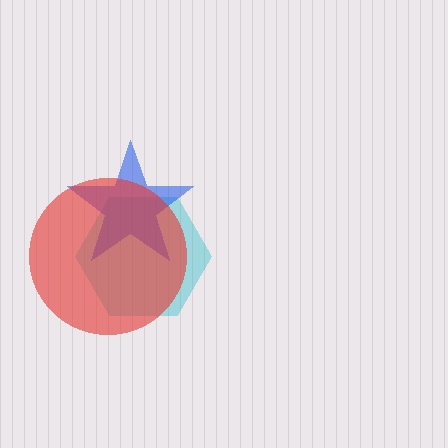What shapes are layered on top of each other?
The layered shapes are: a cyan hexagon, a blue star, a red circle.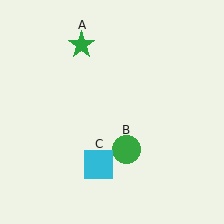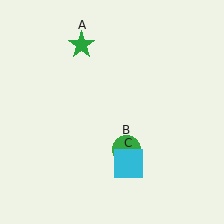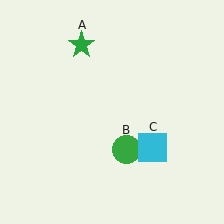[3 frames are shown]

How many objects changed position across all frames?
1 object changed position: cyan square (object C).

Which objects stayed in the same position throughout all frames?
Green star (object A) and green circle (object B) remained stationary.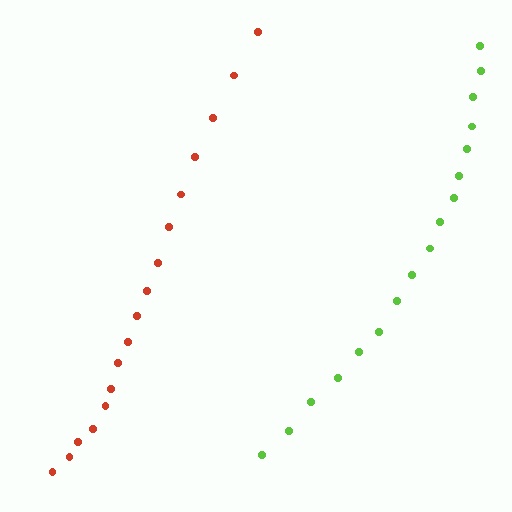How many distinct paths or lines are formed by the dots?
There are 2 distinct paths.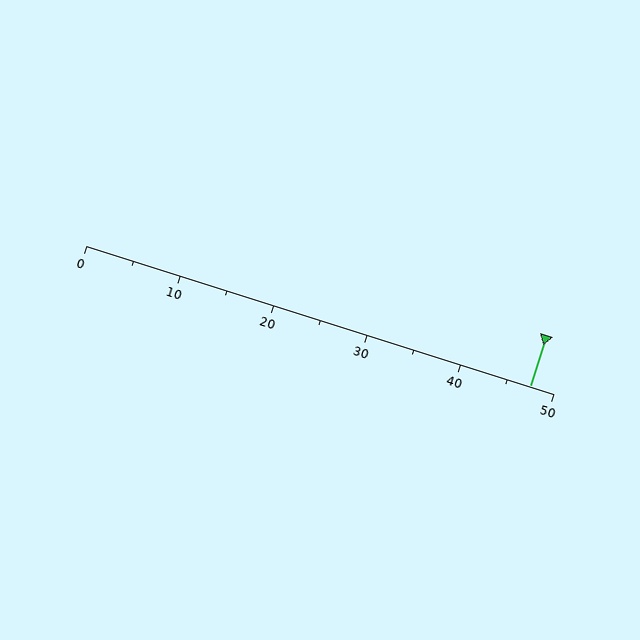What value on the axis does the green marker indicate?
The marker indicates approximately 47.5.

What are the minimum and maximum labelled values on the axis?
The axis runs from 0 to 50.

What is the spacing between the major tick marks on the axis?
The major ticks are spaced 10 apart.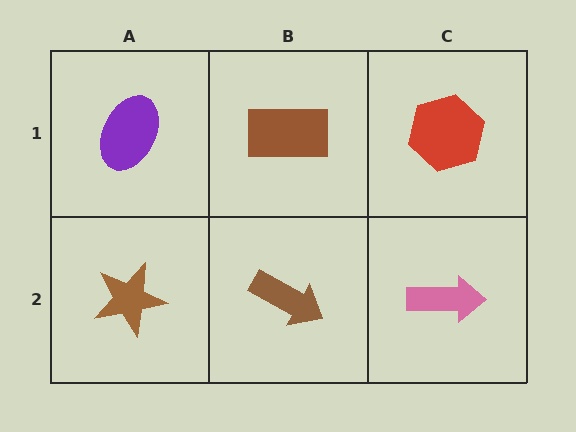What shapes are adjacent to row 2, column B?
A brown rectangle (row 1, column B), a brown star (row 2, column A), a pink arrow (row 2, column C).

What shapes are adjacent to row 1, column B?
A brown arrow (row 2, column B), a purple ellipse (row 1, column A), a red hexagon (row 1, column C).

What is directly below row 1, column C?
A pink arrow.